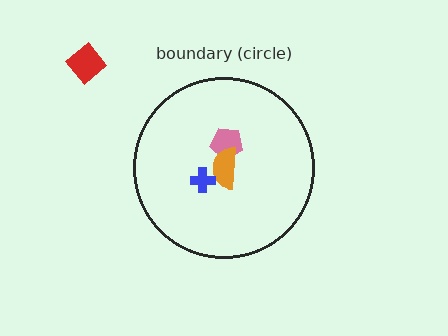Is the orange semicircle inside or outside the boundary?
Inside.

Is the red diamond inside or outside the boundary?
Outside.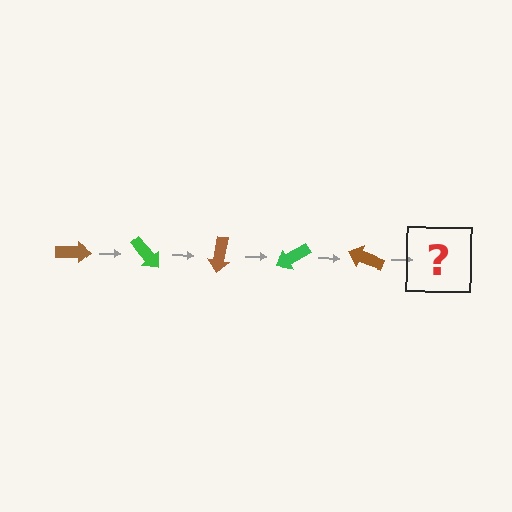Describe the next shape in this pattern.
It should be a green arrow, rotated 250 degrees from the start.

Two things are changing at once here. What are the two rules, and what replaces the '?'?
The two rules are that it rotates 50 degrees each step and the color cycles through brown and green. The '?' should be a green arrow, rotated 250 degrees from the start.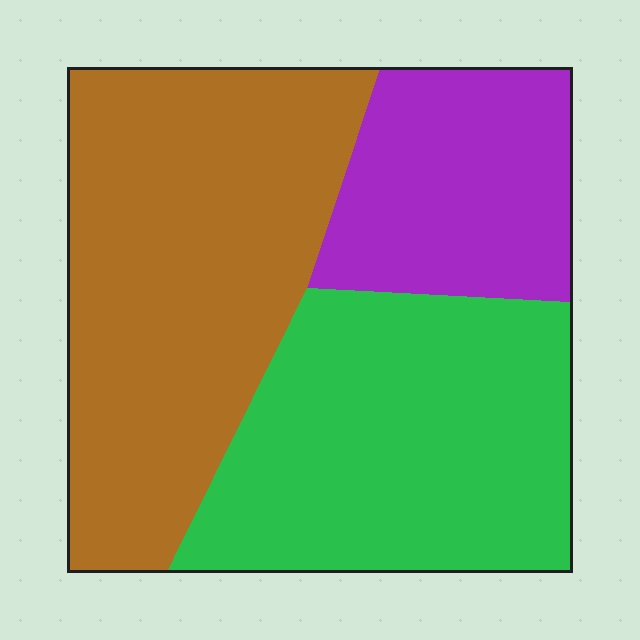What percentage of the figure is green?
Green takes up about three eighths (3/8) of the figure.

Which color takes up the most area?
Brown, at roughly 45%.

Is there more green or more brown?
Brown.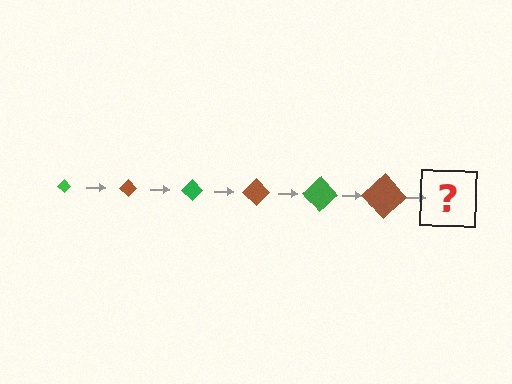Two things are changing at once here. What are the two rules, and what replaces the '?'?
The two rules are that the diamond grows larger each step and the color cycles through green and brown. The '?' should be a green diamond, larger than the previous one.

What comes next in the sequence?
The next element should be a green diamond, larger than the previous one.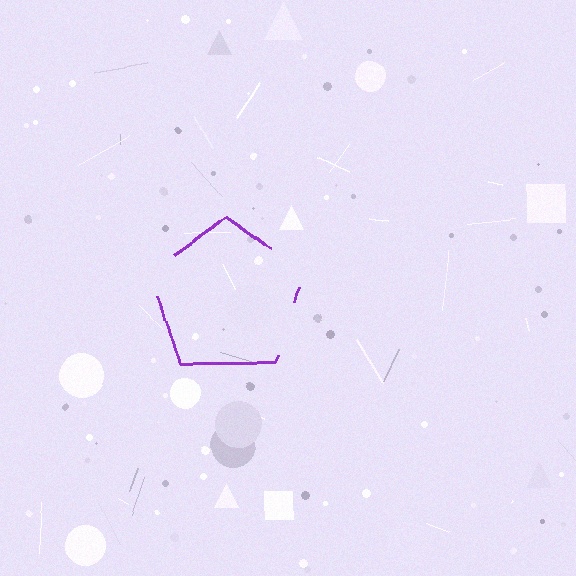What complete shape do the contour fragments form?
The contour fragments form a pentagon.